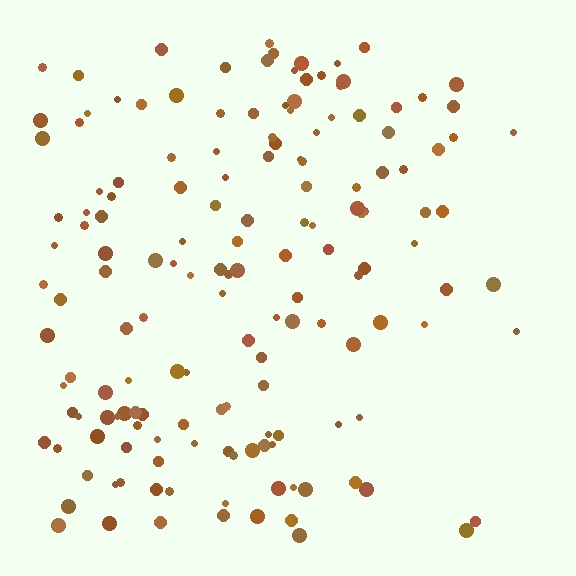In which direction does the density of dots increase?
From right to left, with the left side densest.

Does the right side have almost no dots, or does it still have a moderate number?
Still a moderate number, just noticeably fewer than the left.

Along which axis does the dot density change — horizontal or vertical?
Horizontal.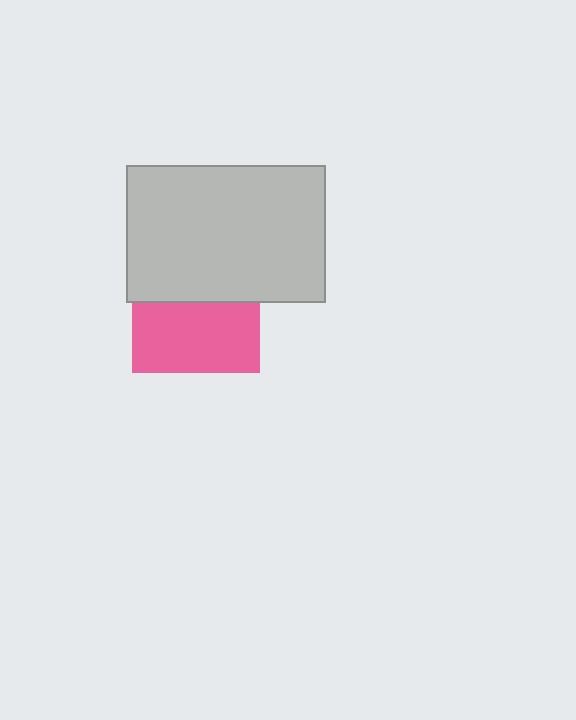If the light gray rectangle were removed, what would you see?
You would see the complete pink square.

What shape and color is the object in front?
The object in front is a light gray rectangle.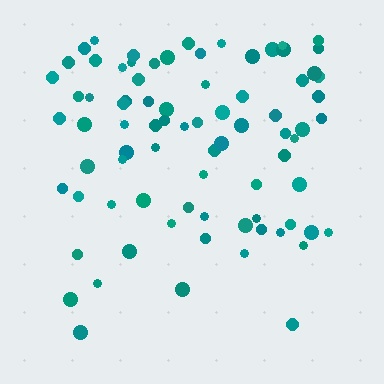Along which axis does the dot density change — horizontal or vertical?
Vertical.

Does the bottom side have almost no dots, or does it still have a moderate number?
Still a moderate number, just noticeably fewer than the top.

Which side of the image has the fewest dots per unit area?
The bottom.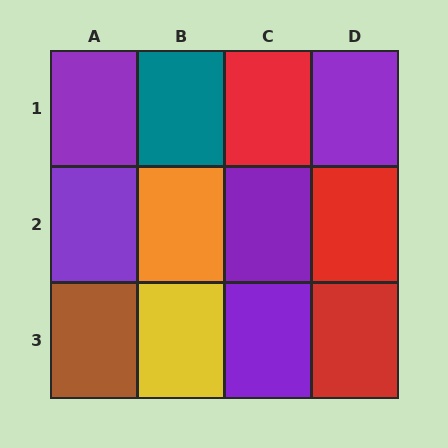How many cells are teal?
1 cell is teal.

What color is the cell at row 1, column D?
Purple.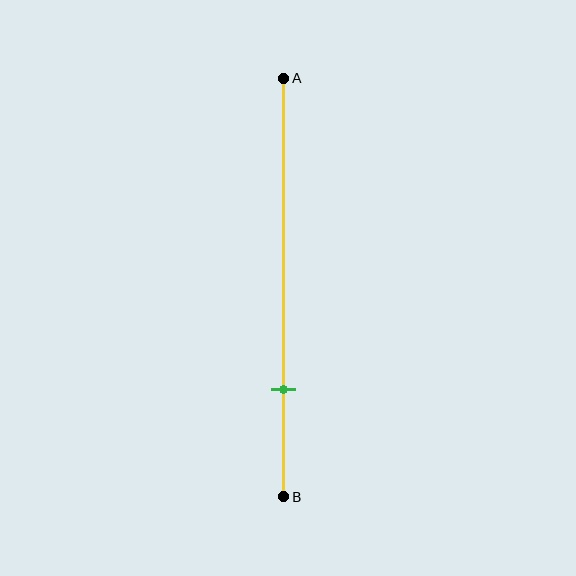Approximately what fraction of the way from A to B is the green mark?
The green mark is approximately 75% of the way from A to B.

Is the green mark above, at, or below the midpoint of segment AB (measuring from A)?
The green mark is below the midpoint of segment AB.